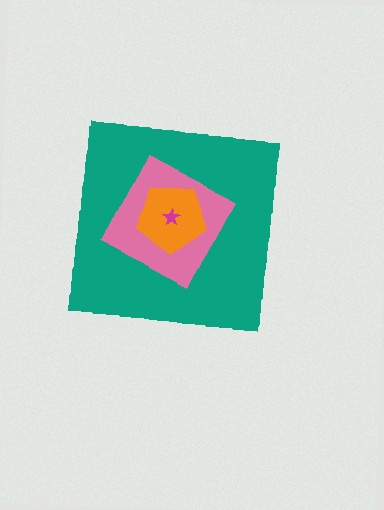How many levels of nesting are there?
4.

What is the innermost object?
The magenta star.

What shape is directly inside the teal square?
The pink square.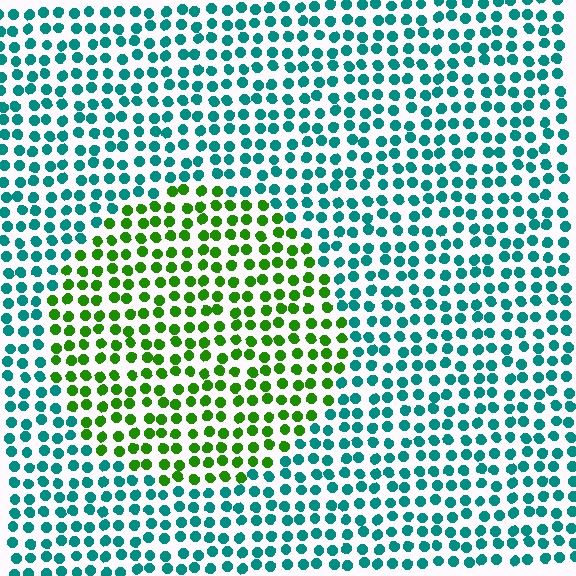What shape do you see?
I see a circle.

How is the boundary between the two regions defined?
The boundary is defined purely by a slight shift in hue (about 67 degrees). Spacing, size, and orientation are identical on both sides.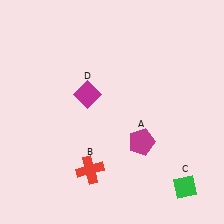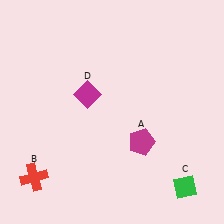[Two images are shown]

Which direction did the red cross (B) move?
The red cross (B) moved left.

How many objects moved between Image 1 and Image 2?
1 object moved between the two images.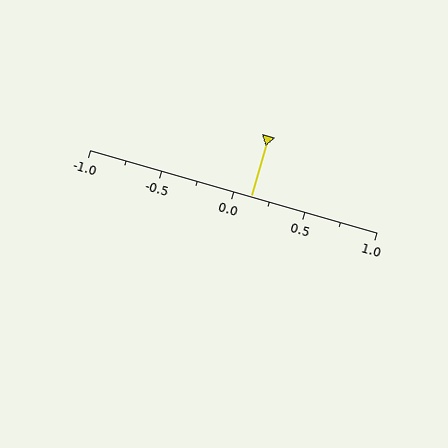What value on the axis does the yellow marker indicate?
The marker indicates approximately 0.12.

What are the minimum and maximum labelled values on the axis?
The axis runs from -1.0 to 1.0.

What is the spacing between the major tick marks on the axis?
The major ticks are spaced 0.5 apart.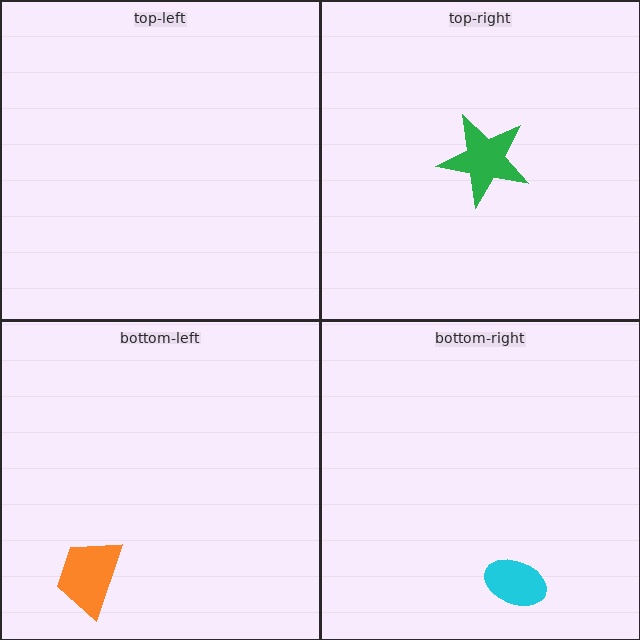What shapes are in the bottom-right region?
The cyan ellipse.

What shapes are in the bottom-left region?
The orange trapezoid.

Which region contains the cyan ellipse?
The bottom-right region.